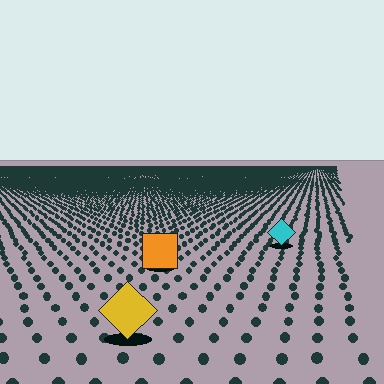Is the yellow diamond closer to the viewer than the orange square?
Yes. The yellow diamond is closer — you can tell from the texture gradient: the ground texture is coarser near it.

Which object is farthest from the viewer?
The cyan diamond is farthest from the viewer. It appears smaller and the ground texture around it is denser.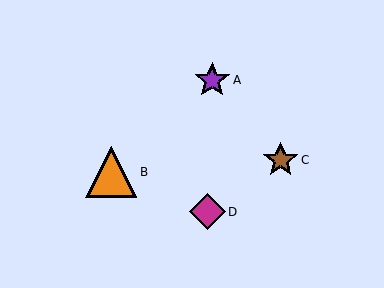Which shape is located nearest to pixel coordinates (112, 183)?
The orange triangle (labeled B) at (111, 172) is nearest to that location.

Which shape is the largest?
The orange triangle (labeled B) is the largest.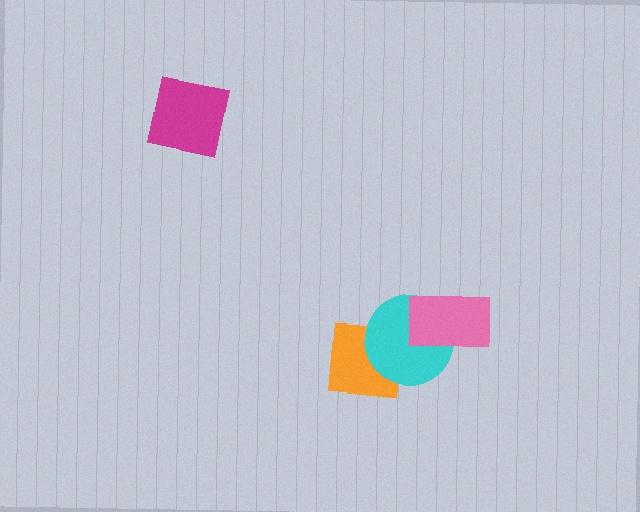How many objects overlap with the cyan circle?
2 objects overlap with the cyan circle.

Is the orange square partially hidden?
Yes, it is partially covered by another shape.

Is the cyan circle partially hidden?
Yes, it is partially covered by another shape.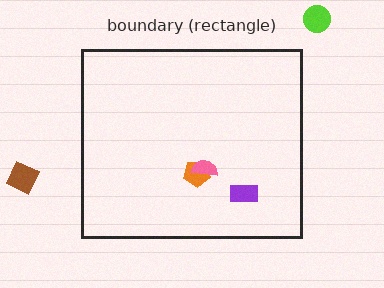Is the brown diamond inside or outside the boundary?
Outside.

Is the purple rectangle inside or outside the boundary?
Inside.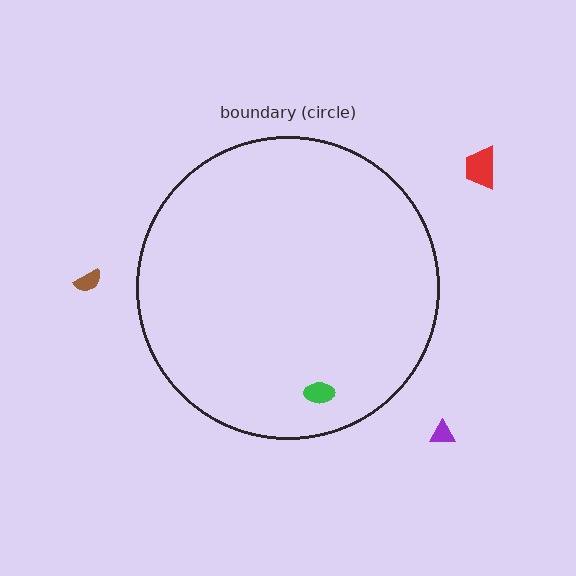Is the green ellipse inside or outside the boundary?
Inside.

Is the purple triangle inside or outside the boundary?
Outside.